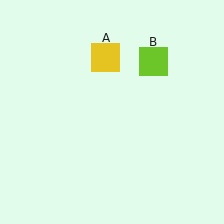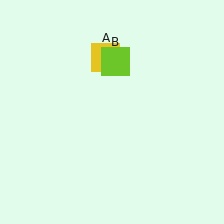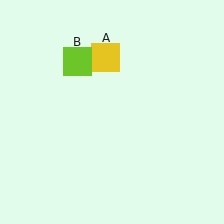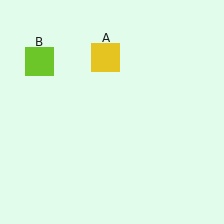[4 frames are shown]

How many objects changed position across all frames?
1 object changed position: lime square (object B).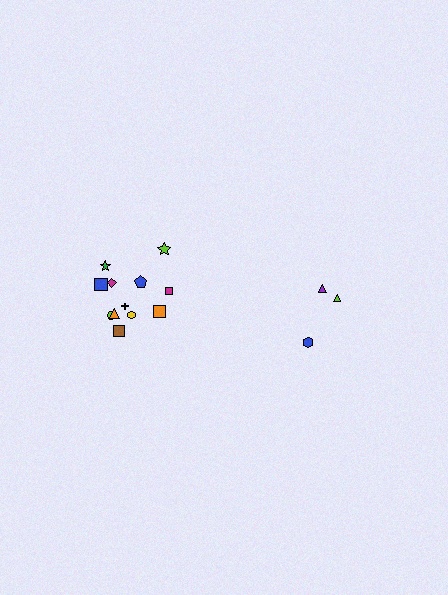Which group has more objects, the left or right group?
The left group.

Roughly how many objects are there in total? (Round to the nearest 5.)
Roughly 15 objects in total.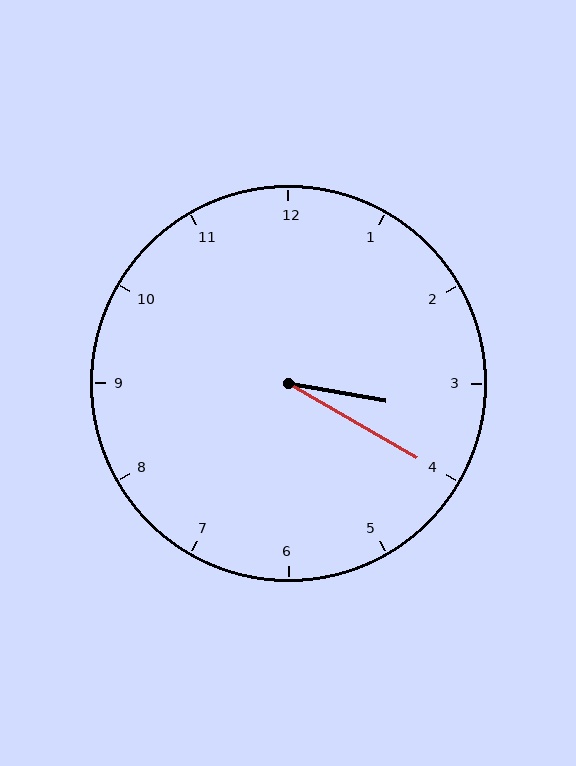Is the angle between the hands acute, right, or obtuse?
It is acute.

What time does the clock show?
3:20.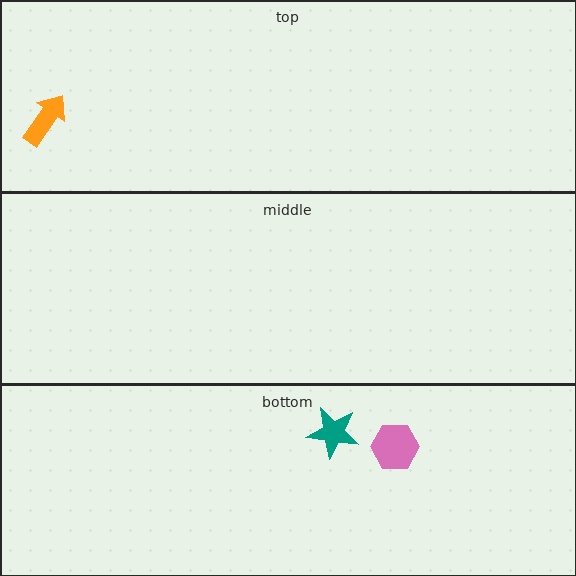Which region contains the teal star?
The bottom region.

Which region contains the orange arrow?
The top region.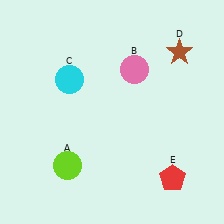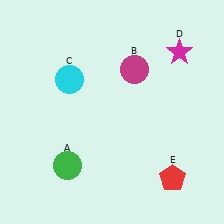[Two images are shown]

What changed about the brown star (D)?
In Image 1, D is brown. In Image 2, it changed to magenta.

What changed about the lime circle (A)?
In Image 1, A is lime. In Image 2, it changed to green.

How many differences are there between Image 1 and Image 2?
There are 3 differences between the two images.